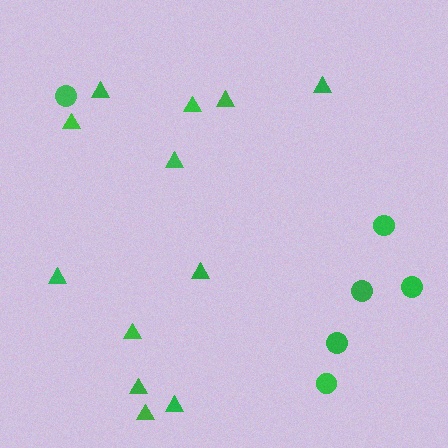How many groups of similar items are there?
There are 2 groups: one group of triangles (12) and one group of circles (6).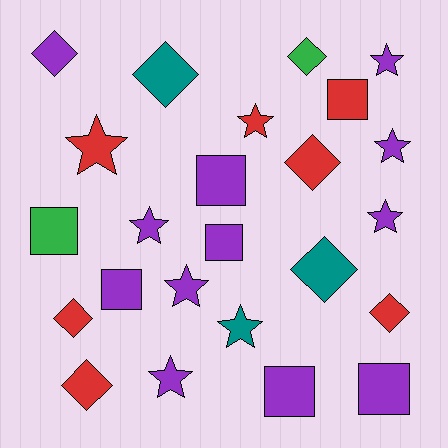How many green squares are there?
There is 1 green square.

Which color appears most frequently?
Purple, with 12 objects.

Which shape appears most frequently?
Star, with 9 objects.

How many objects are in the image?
There are 24 objects.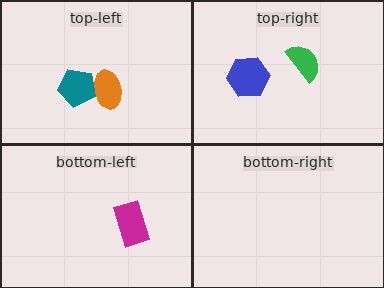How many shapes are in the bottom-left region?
1.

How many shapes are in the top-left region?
2.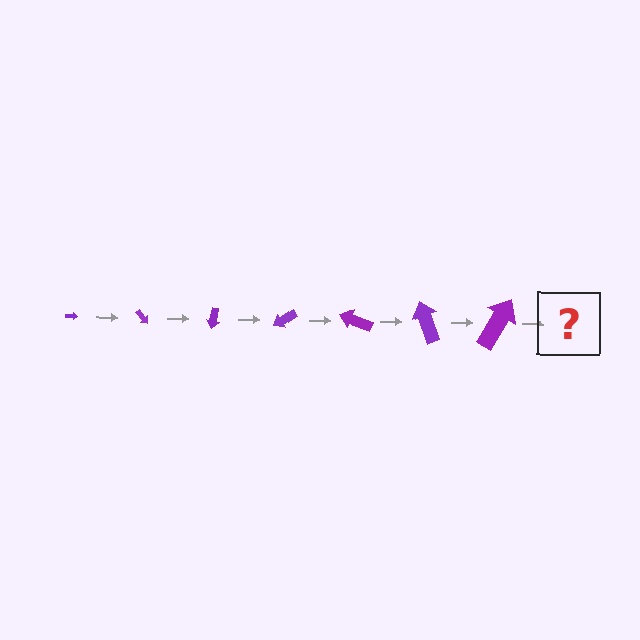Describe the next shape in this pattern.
It should be an arrow, larger than the previous one and rotated 350 degrees from the start.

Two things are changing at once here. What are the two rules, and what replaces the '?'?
The two rules are that the arrow grows larger each step and it rotates 50 degrees each step. The '?' should be an arrow, larger than the previous one and rotated 350 degrees from the start.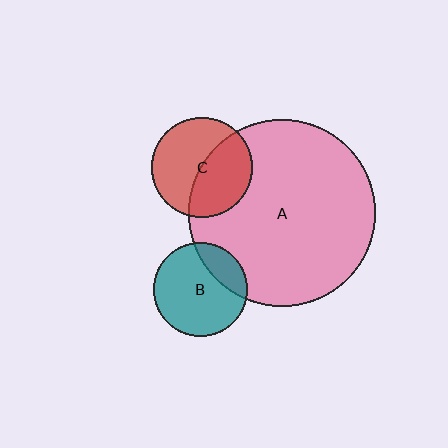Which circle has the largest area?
Circle A (pink).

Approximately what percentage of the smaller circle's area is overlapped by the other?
Approximately 45%.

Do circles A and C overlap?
Yes.